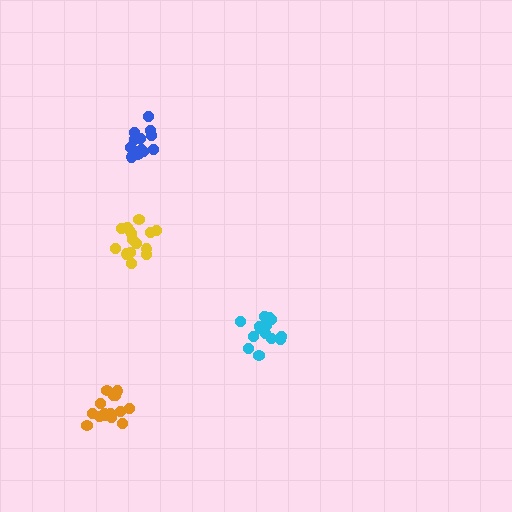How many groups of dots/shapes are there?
There are 4 groups.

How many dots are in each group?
Group 1: 14 dots, Group 2: 13 dots, Group 3: 15 dots, Group 4: 16 dots (58 total).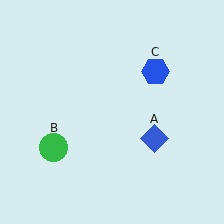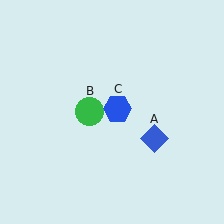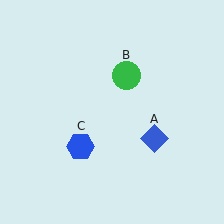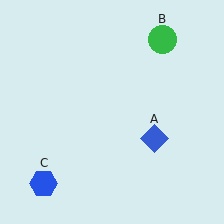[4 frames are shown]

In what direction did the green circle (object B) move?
The green circle (object B) moved up and to the right.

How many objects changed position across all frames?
2 objects changed position: green circle (object B), blue hexagon (object C).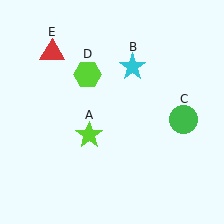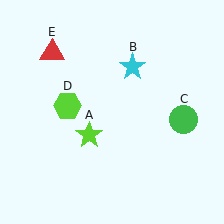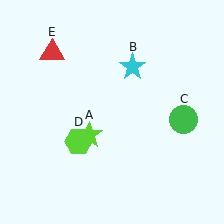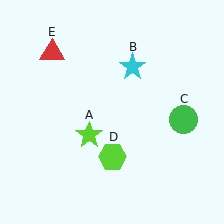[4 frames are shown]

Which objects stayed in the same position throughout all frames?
Lime star (object A) and cyan star (object B) and green circle (object C) and red triangle (object E) remained stationary.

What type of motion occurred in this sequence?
The lime hexagon (object D) rotated counterclockwise around the center of the scene.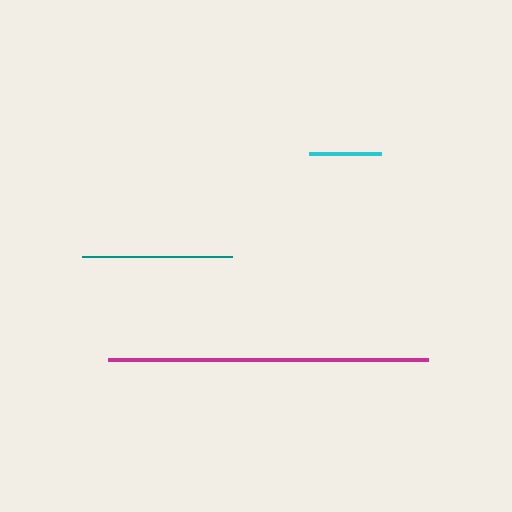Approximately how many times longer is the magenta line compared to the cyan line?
The magenta line is approximately 4.5 times the length of the cyan line.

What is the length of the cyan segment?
The cyan segment is approximately 71 pixels long.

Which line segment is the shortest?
The cyan line is the shortest at approximately 71 pixels.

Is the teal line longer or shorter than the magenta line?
The magenta line is longer than the teal line.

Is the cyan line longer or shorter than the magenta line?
The magenta line is longer than the cyan line.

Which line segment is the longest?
The magenta line is the longest at approximately 320 pixels.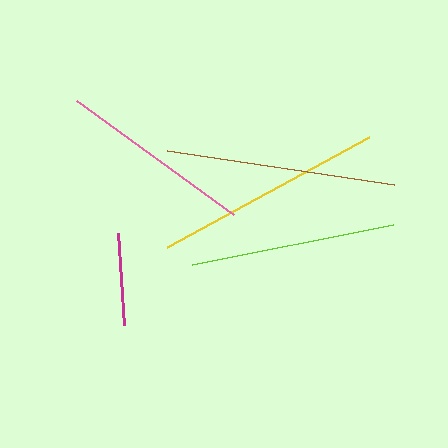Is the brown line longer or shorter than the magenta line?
The brown line is longer than the magenta line.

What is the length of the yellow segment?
The yellow segment is approximately 231 pixels long.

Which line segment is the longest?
The yellow line is the longest at approximately 231 pixels.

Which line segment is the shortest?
The magenta line is the shortest at approximately 92 pixels.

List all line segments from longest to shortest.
From longest to shortest: yellow, brown, lime, pink, magenta.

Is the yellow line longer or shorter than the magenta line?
The yellow line is longer than the magenta line.